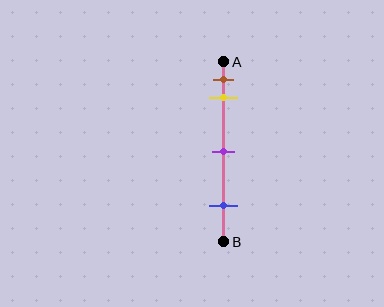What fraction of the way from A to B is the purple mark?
The purple mark is approximately 50% (0.5) of the way from A to B.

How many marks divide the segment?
There are 4 marks dividing the segment.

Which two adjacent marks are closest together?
The brown and yellow marks are the closest adjacent pair.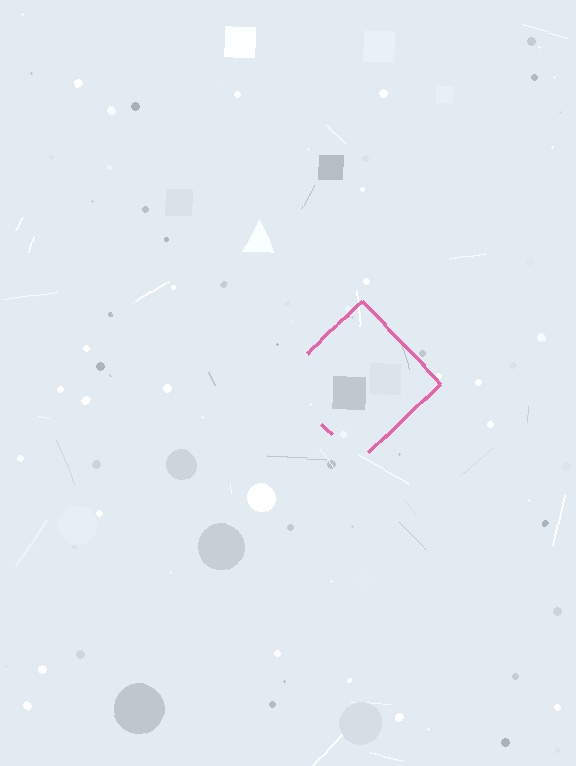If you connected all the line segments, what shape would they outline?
They would outline a diamond.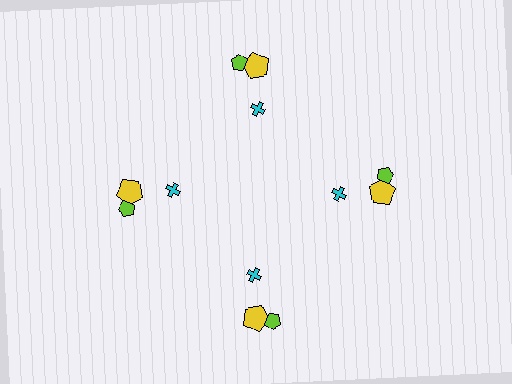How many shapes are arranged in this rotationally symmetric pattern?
There are 12 shapes, arranged in 4 groups of 3.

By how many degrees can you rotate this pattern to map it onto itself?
The pattern maps onto itself every 90 degrees of rotation.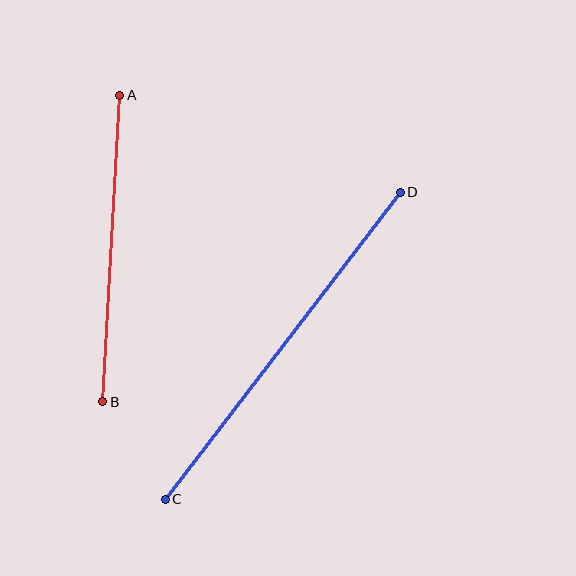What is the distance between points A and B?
The distance is approximately 307 pixels.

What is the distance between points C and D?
The distance is approximately 387 pixels.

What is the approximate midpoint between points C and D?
The midpoint is at approximately (283, 346) pixels.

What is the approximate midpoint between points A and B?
The midpoint is at approximately (111, 248) pixels.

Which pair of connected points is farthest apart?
Points C and D are farthest apart.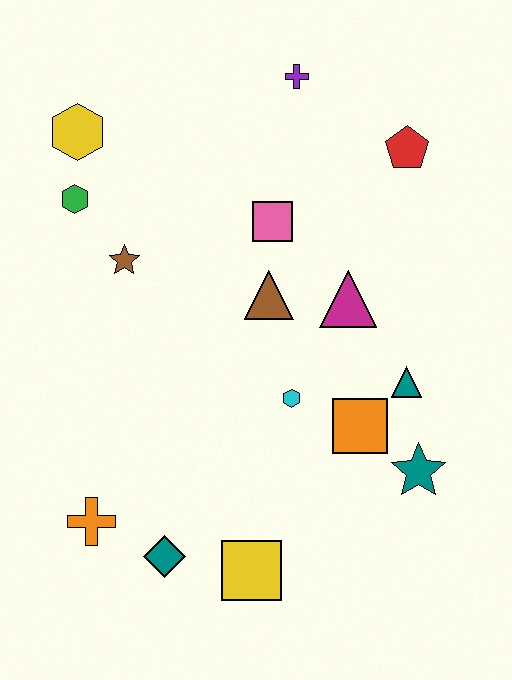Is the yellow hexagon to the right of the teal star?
No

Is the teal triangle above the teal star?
Yes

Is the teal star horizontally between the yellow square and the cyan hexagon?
No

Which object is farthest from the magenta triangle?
The orange cross is farthest from the magenta triangle.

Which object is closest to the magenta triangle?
The brown triangle is closest to the magenta triangle.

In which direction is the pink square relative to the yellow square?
The pink square is above the yellow square.